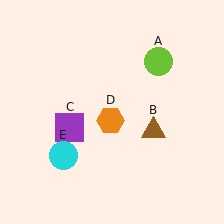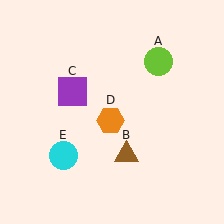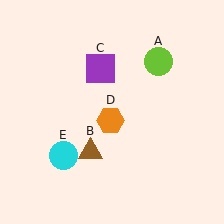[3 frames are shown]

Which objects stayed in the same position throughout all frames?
Lime circle (object A) and orange hexagon (object D) and cyan circle (object E) remained stationary.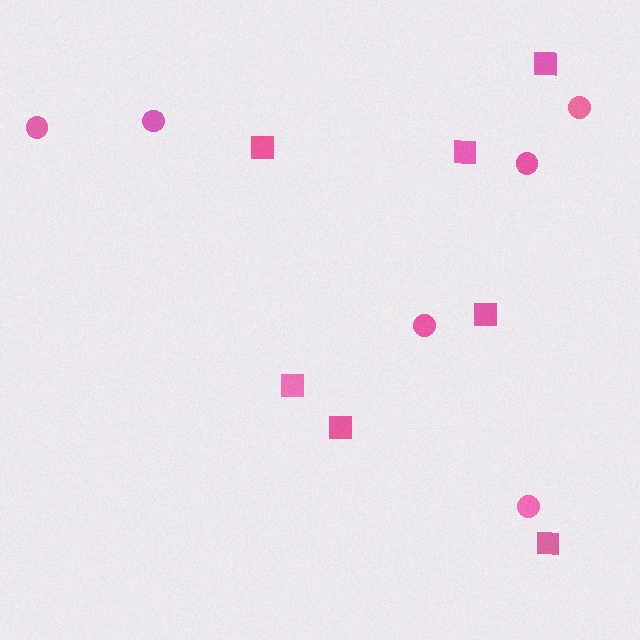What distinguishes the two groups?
There are 2 groups: one group of squares (7) and one group of circles (6).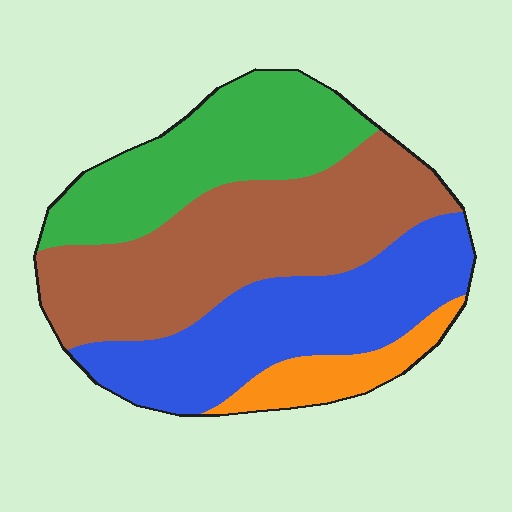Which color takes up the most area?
Brown, at roughly 35%.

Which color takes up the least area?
Orange, at roughly 10%.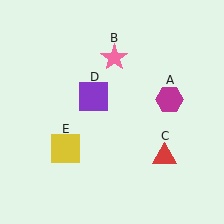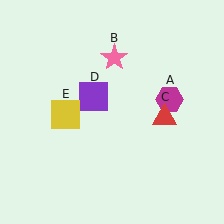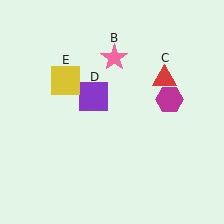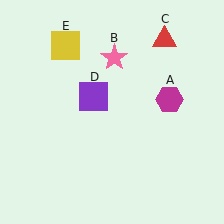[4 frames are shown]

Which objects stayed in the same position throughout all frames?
Magenta hexagon (object A) and pink star (object B) and purple square (object D) remained stationary.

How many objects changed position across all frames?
2 objects changed position: red triangle (object C), yellow square (object E).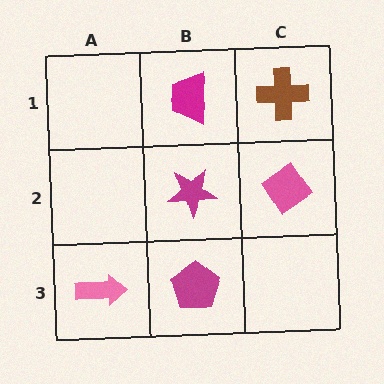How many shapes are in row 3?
2 shapes.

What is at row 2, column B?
A magenta star.